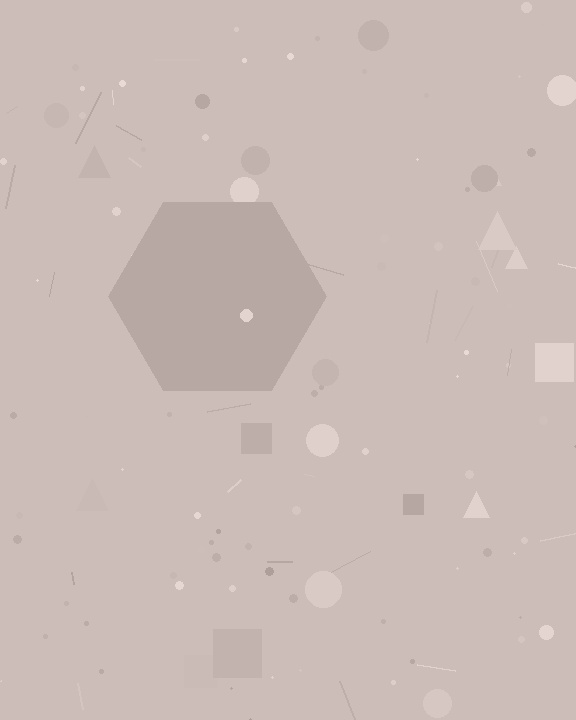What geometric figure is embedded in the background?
A hexagon is embedded in the background.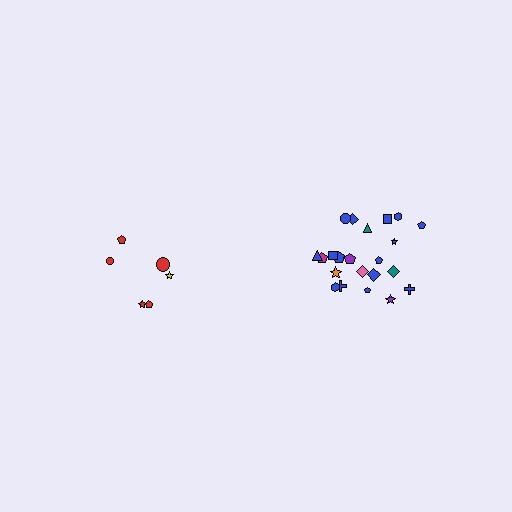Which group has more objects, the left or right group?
The right group.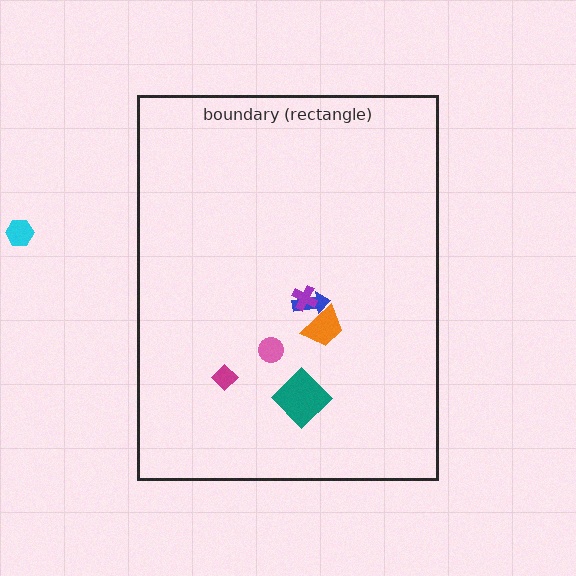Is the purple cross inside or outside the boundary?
Inside.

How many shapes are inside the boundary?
6 inside, 1 outside.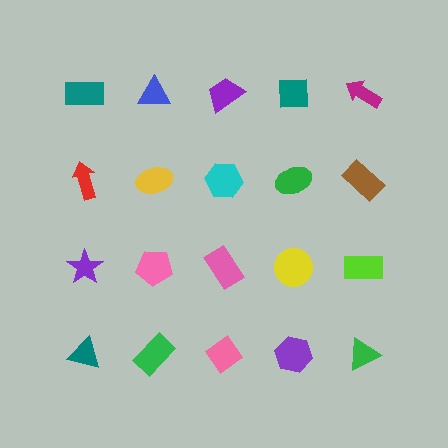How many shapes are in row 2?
5 shapes.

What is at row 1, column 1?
A teal rectangle.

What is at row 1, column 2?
A blue triangle.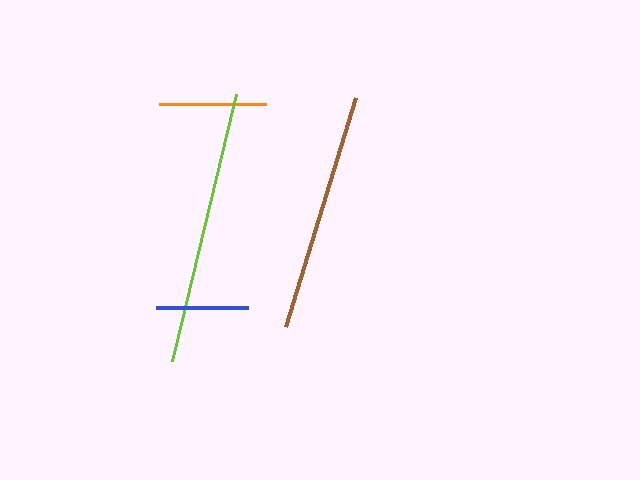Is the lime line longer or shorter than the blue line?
The lime line is longer than the blue line.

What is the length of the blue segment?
The blue segment is approximately 92 pixels long.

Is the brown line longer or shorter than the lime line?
The lime line is longer than the brown line.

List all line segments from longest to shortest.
From longest to shortest: lime, brown, orange, blue.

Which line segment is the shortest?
The blue line is the shortest at approximately 92 pixels.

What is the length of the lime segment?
The lime segment is approximately 275 pixels long.